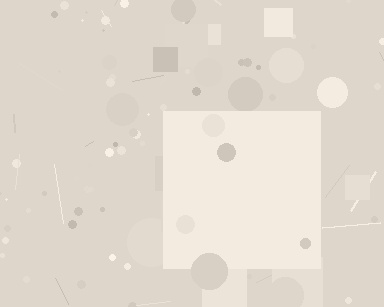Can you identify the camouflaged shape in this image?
The camouflaged shape is a square.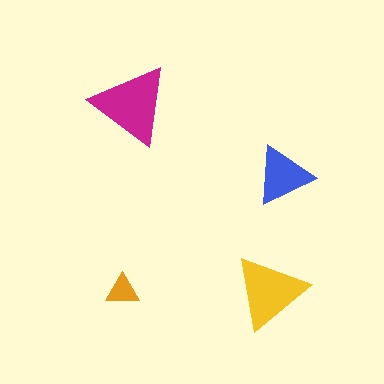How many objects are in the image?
There are 4 objects in the image.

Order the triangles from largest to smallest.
the magenta one, the yellow one, the blue one, the orange one.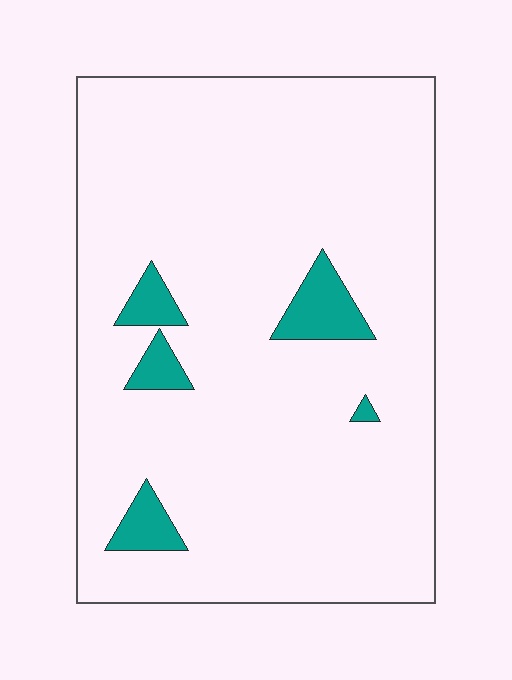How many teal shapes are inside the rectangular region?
5.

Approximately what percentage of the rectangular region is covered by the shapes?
Approximately 5%.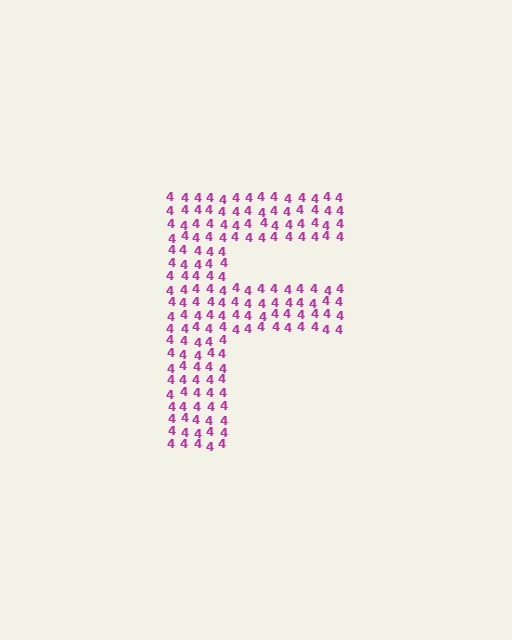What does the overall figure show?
The overall figure shows the letter F.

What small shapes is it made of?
It is made of small digit 4's.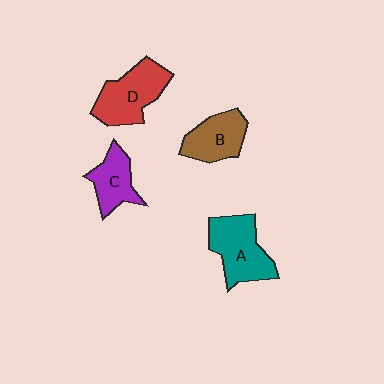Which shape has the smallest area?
Shape C (purple).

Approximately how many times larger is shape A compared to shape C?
Approximately 1.5 times.